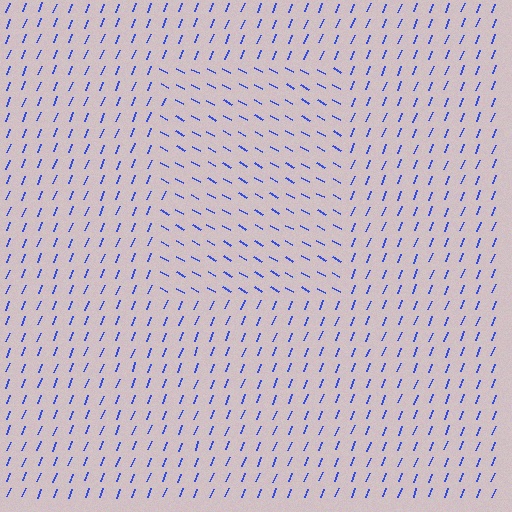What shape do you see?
I see a rectangle.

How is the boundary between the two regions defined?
The boundary is defined purely by a change in line orientation (approximately 83 degrees difference). All lines are the same color and thickness.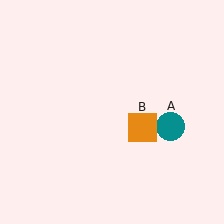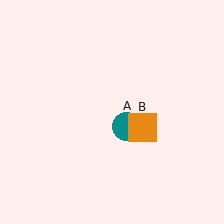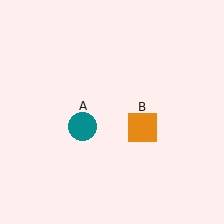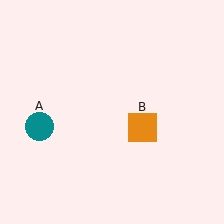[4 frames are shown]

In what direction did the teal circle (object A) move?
The teal circle (object A) moved left.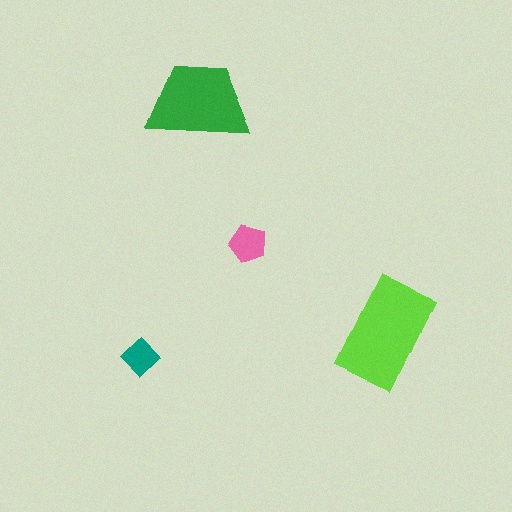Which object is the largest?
The lime rectangle.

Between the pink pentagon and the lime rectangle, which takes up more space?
The lime rectangle.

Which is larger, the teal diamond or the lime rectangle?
The lime rectangle.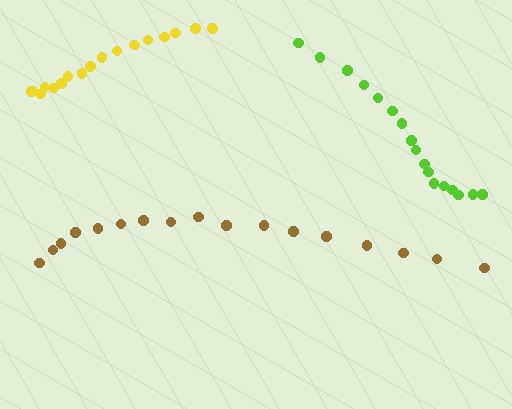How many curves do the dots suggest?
There are 3 distinct paths.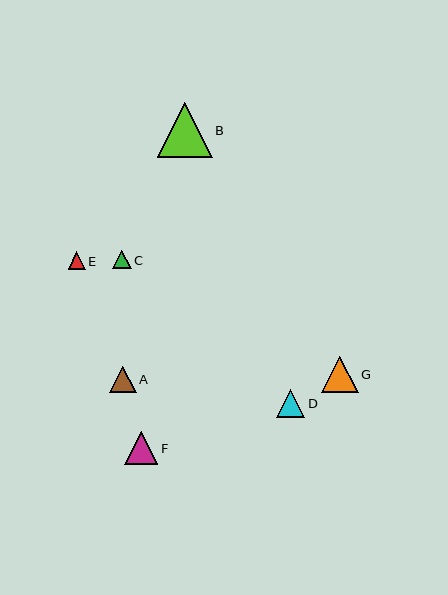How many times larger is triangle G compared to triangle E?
Triangle G is approximately 2.1 times the size of triangle E.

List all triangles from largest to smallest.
From largest to smallest: B, G, F, D, A, C, E.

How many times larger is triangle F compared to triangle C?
Triangle F is approximately 1.8 times the size of triangle C.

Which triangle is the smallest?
Triangle E is the smallest with a size of approximately 17 pixels.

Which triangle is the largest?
Triangle B is the largest with a size of approximately 55 pixels.